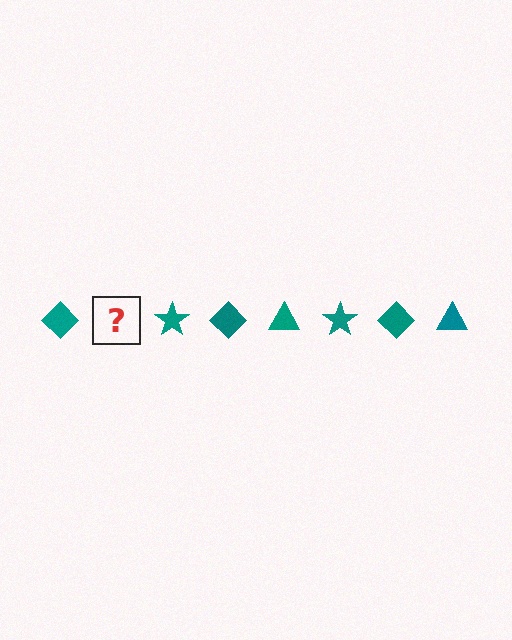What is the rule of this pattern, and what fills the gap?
The rule is that the pattern cycles through diamond, triangle, star shapes in teal. The gap should be filled with a teal triangle.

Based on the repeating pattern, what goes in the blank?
The blank should be a teal triangle.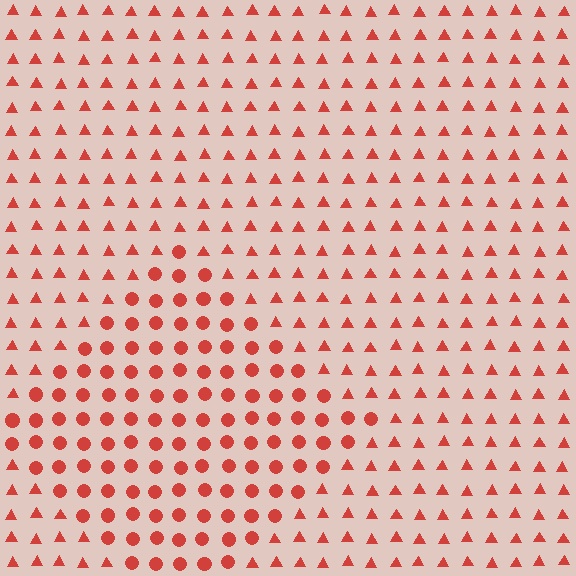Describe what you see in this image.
The image is filled with small red elements arranged in a uniform grid. A diamond-shaped region contains circles, while the surrounding area contains triangles. The boundary is defined purely by the change in element shape.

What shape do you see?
I see a diamond.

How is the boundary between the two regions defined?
The boundary is defined by a change in element shape: circles inside vs. triangles outside. All elements share the same color and spacing.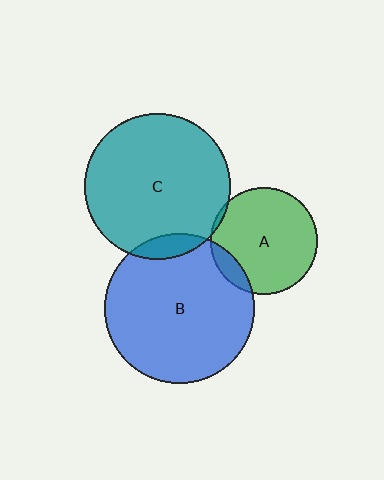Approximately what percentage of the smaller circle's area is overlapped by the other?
Approximately 5%.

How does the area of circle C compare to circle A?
Approximately 1.9 times.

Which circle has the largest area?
Circle B (blue).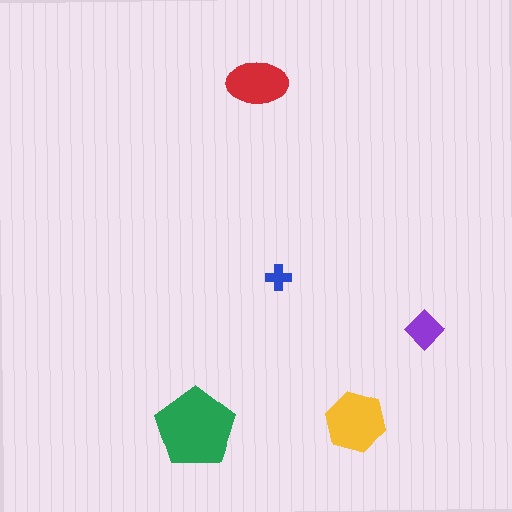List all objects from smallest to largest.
The blue cross, the purple diamond, the red ellipse, the yellow hexagon, the green pentagon.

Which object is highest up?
The red ellipse is topmost.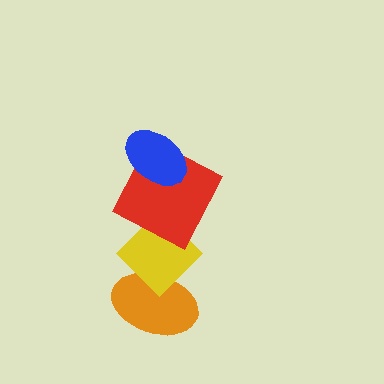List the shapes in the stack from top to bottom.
From top to bottom: the blue ellipse, the red square, the yellow diamond, the orange ellipse.